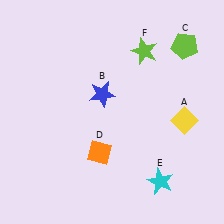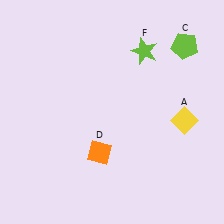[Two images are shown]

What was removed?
The blue star (B), the cyan star (E) were removed in Image 2.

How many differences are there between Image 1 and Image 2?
There are 2 differences between the two images.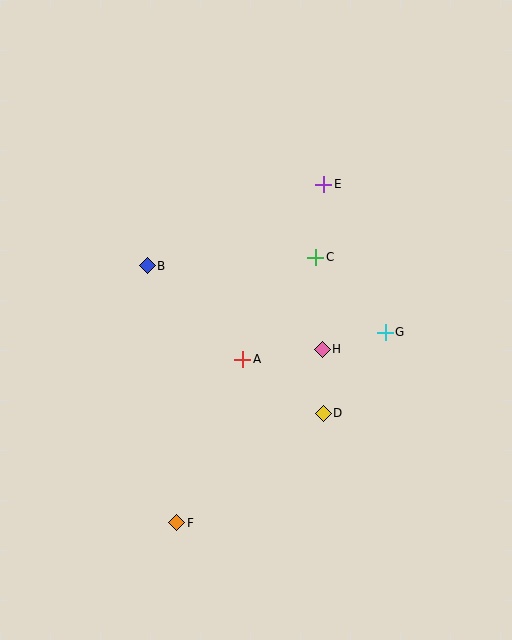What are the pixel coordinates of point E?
Point E is at (324, 184).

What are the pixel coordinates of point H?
Point H is at (322, 349).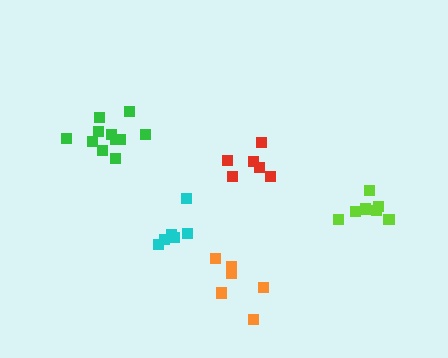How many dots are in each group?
Group 1: 7 dots, Group 2: 6 dots, Group 3: 11 dots, Group 4: 6 dots, Group 5: 6 dots (36 total).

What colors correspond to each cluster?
The clusters are colored: lime, cyan, green, orange, red.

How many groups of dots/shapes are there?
There are 5 groups.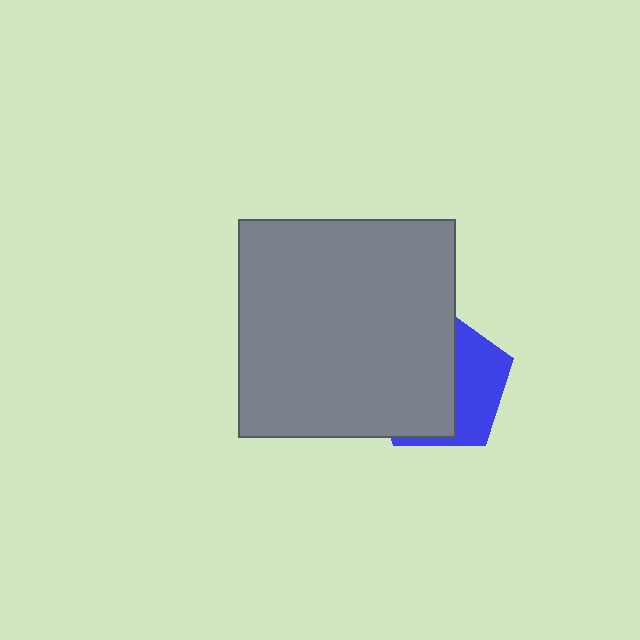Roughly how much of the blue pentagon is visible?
A small part of it is visible (roughly 39%).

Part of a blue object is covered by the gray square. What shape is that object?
It is a pentagon.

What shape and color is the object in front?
The object in front is a gray square.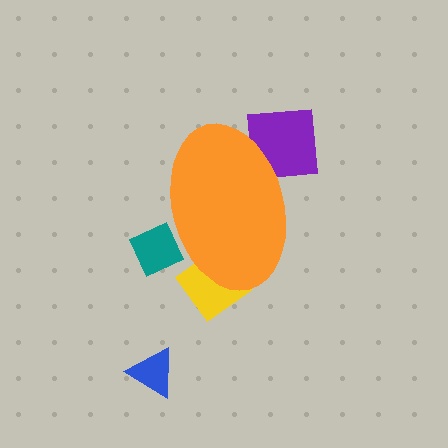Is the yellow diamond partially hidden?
Yes, the yellow diamond is partially hidden behind the orange ellipse.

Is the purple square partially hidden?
Yes, the purple square is partially hidden behind the orange ellipse.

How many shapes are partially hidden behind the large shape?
3 shapes are partially hidden.